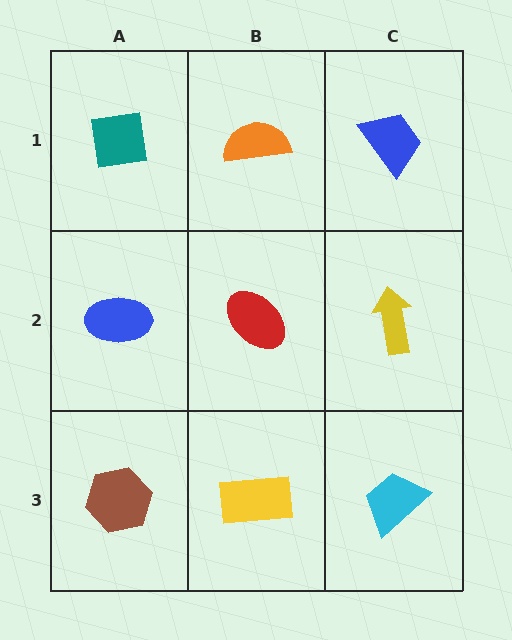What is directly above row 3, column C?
A yellow arrow.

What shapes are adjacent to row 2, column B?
An orange semicircle (row 1, column B), a yellow rectangle (row 3, column B), a blue ellipse (row 2, column A), a yellow arrow (row 2, column C).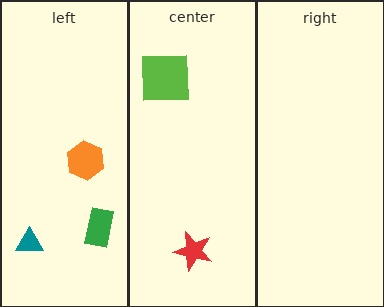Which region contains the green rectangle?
The left region.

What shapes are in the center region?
The lime square, the red star.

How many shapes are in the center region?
2.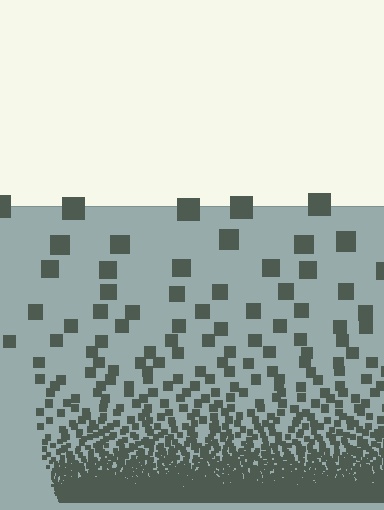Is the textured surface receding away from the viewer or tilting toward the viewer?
The surface appears to tilt toward the viewer. Texture elements get larger and sparser toward the top.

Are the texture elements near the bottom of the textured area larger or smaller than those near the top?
Smaller. The gradient is inverted — elements near the bottom are smaller and denser.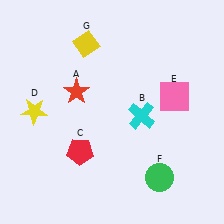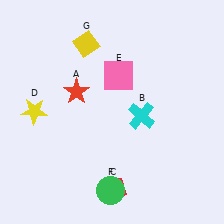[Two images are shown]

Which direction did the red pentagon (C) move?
The red pentagon (C) moved down.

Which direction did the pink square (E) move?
The pink square (E) moved left.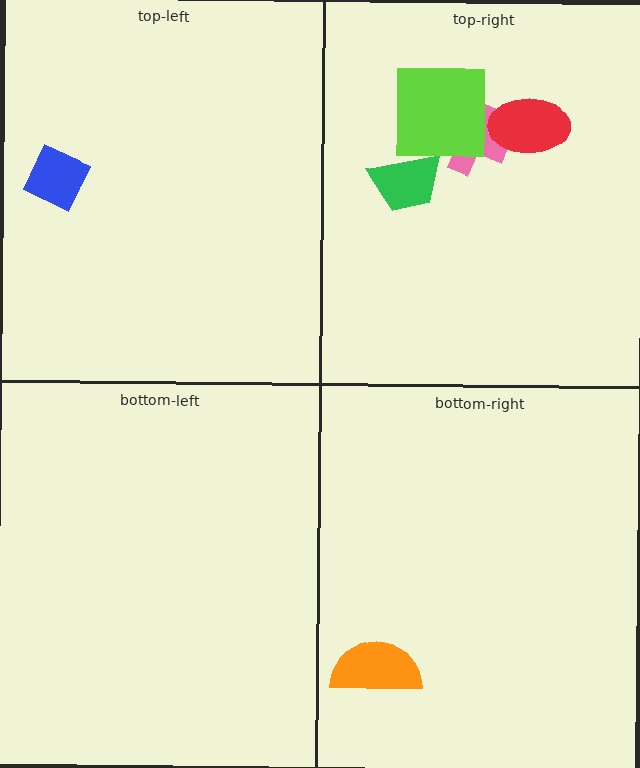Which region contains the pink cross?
The top-right region.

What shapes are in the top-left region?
The blue diamond.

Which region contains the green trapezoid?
The top-right region.